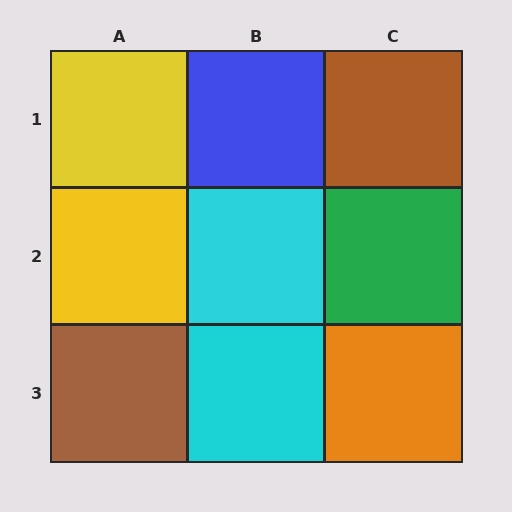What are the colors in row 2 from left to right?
Yellow, cyan, green.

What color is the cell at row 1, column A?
Yellow.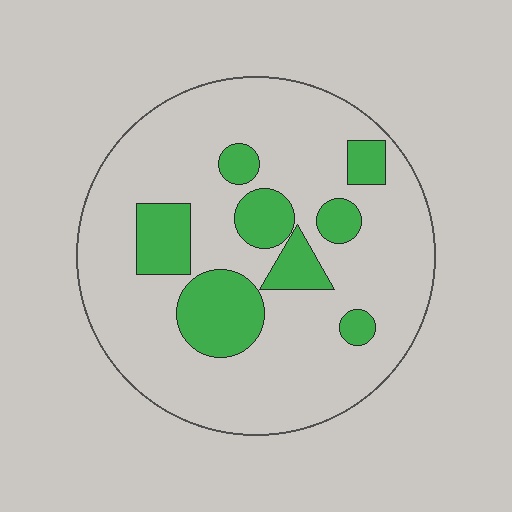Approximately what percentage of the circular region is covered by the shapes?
Approximately 20%.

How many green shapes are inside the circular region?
8.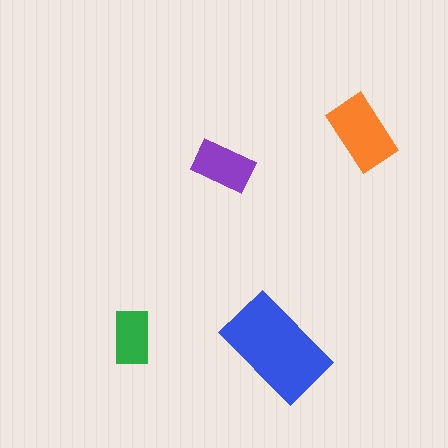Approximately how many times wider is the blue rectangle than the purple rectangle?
About 2 times wider.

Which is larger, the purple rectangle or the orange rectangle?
The orange one.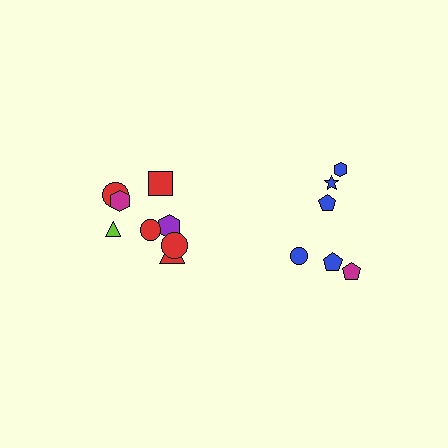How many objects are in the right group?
There are 6 objects.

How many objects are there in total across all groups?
There are 14 objects.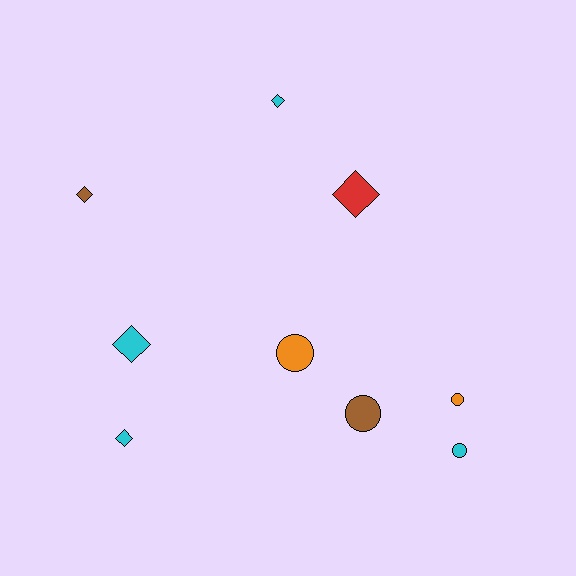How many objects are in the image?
There are 9 objects.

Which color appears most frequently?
Cyan, with 4 objects.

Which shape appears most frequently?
Diamond, with 5 objects.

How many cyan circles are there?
There is 1 cyan circle.